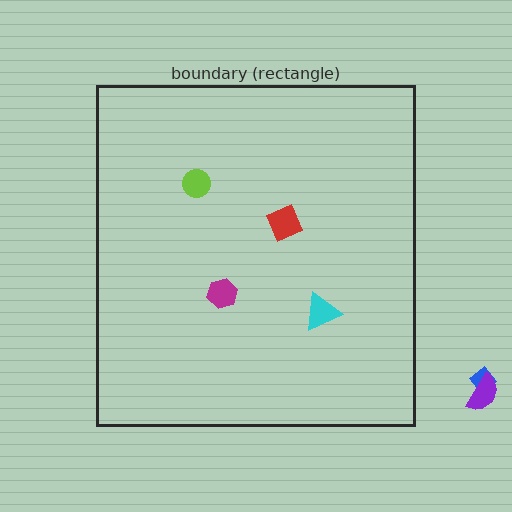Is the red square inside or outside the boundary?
Inside.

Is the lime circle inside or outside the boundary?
Inside.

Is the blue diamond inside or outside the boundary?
Outside.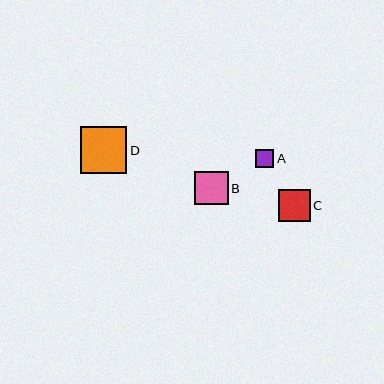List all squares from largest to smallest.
From largest to smallest: D, B, C, A.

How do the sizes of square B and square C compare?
Square B and square C are approximately the same size.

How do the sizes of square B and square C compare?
Square B and square C are approximately the same size.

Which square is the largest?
Square D is the largest with a size of approximately 47 pixels.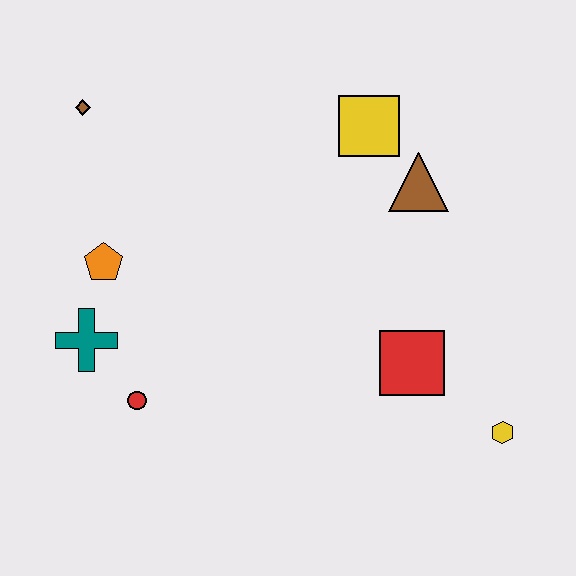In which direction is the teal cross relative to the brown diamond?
The teal cross is below the brown diamond.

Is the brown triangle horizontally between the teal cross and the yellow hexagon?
Yes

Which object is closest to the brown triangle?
The yellow square is closest to the brown triangle.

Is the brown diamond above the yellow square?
Yes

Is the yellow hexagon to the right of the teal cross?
Yes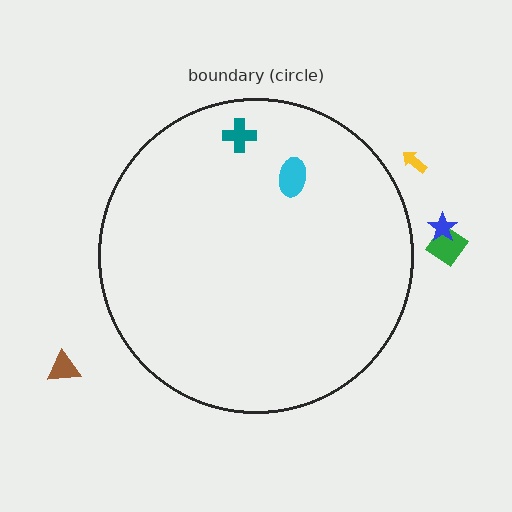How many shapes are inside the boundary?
2 inside, 4 outside.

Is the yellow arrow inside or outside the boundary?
Outside.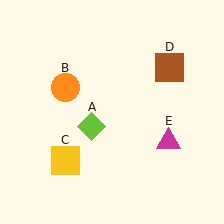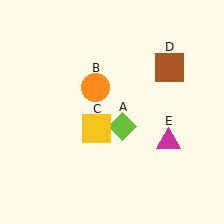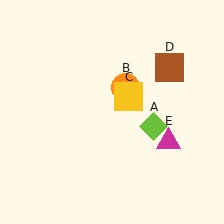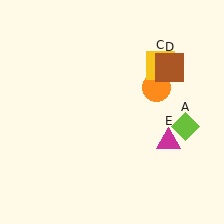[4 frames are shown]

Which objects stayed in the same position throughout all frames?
Brown square (object D) and magenta triangle (object E) remained stationary.